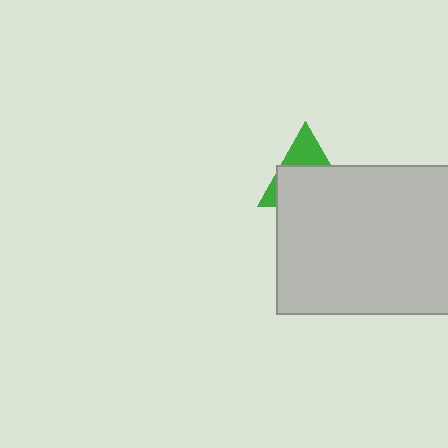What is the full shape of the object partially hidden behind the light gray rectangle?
The partially hidden object is a green triangle.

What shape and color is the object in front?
The object in front is a light gray rectangle.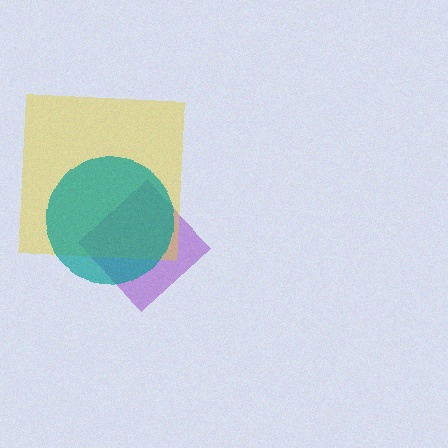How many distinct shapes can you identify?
There are 3 distinct shapes: a purple diamond, a yellow square, a teal circle.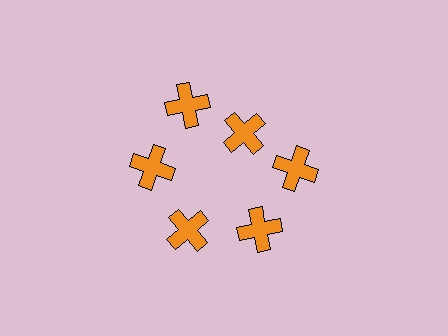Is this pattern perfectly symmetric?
No. The 6 orange crosses are arranged in a ring, but one element near the 1 o'clock position is pulled inward toward the center, breaking the 6-fold rotational symmetry.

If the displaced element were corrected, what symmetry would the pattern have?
It would have 6-fold rotational symmetry — the pattern would map onto itself every 60 degrees.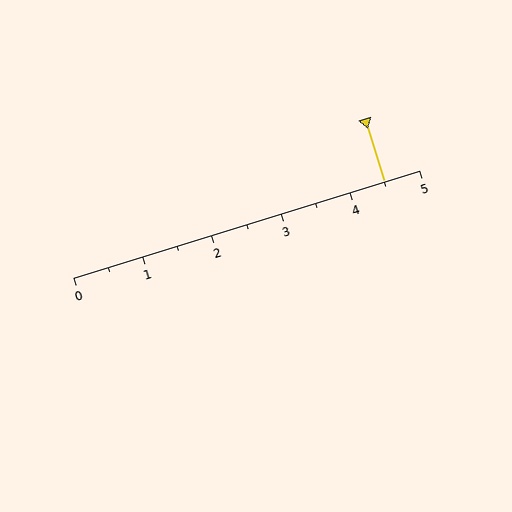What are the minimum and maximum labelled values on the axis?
The axis runs from 0 to 5.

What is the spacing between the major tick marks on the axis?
The major ticks are spaced 1 apart.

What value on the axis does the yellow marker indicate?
The marker indicates approximately 4.5.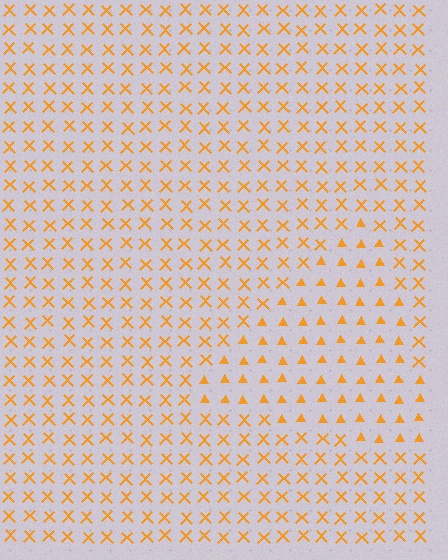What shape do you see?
I see a triangle.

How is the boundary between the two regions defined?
The boundary is defined by a change in element shape: triangles inside vs. X marks outside. All elements share the same color and spacing.